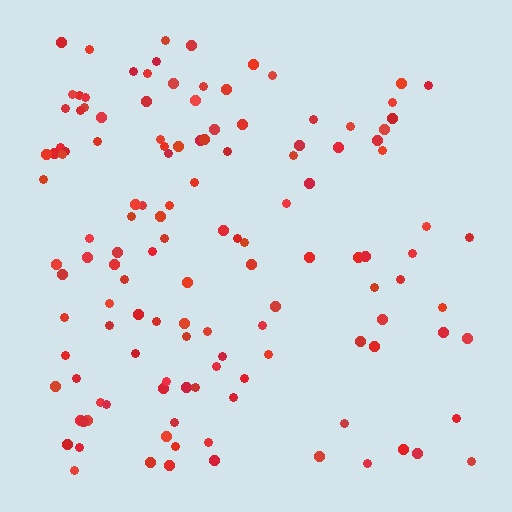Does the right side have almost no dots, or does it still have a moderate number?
Still a moderate number, just noticeably fewer than the left.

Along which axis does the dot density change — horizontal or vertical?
Horizontal.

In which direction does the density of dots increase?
From right to left, with the left side densest.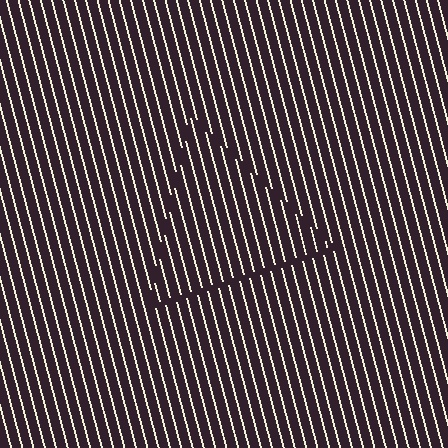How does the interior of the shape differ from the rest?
The interior of the shape contains the same grating, shifted by half a period — the contour is defined by the phase discontinuity where line-ends from the inner and outer gratings abut.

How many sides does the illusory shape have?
3 sides — the line-ends trace a triangle.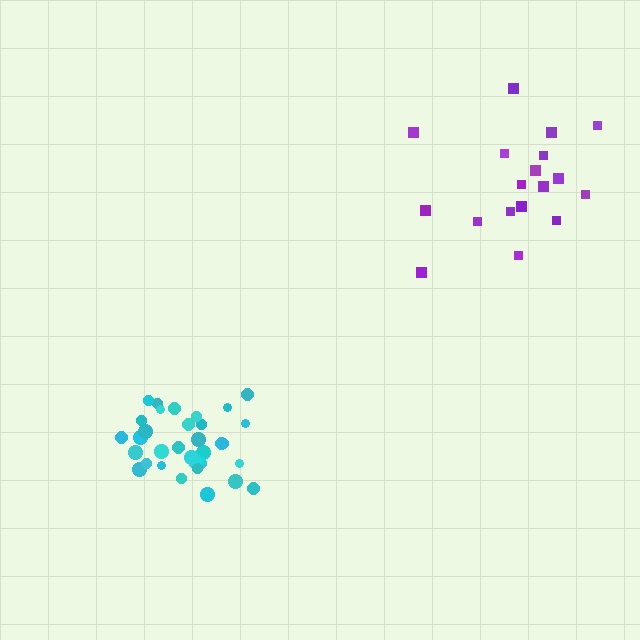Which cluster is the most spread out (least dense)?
Purple.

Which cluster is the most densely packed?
Cyan.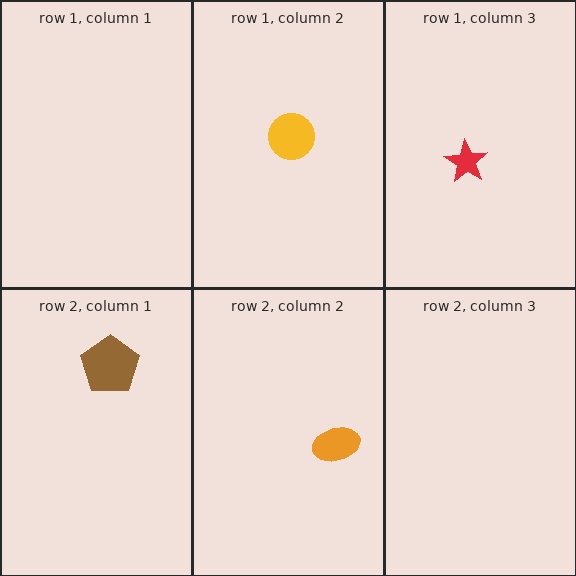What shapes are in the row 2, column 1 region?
The brown pentagon.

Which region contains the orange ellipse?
The row 2, column 2 region.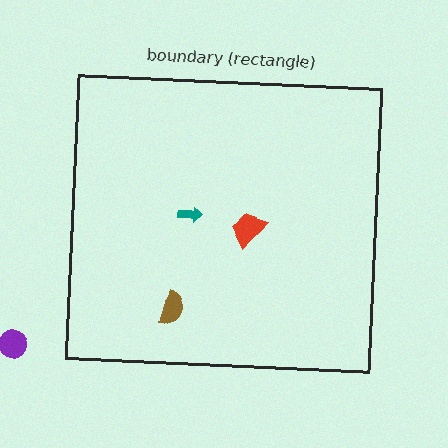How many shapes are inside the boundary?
3 inside, 1 outside.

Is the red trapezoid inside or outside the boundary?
Inside.